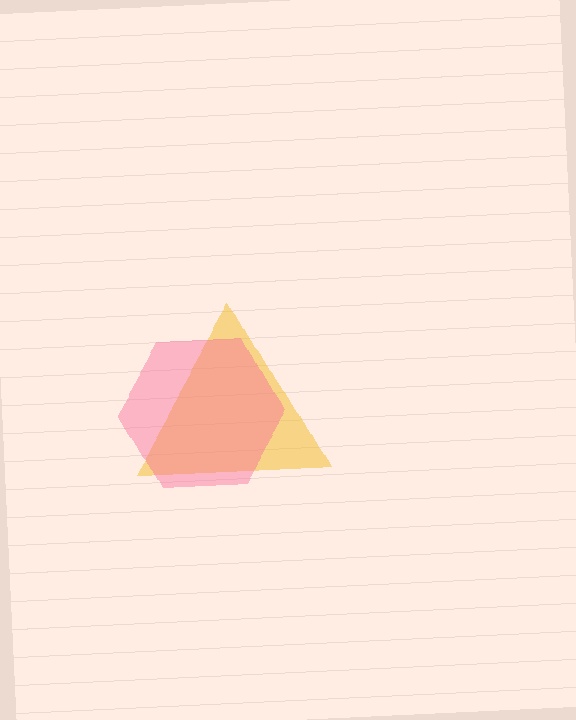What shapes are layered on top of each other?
The layered shapes are: a yellow triangle, a pink hexagon.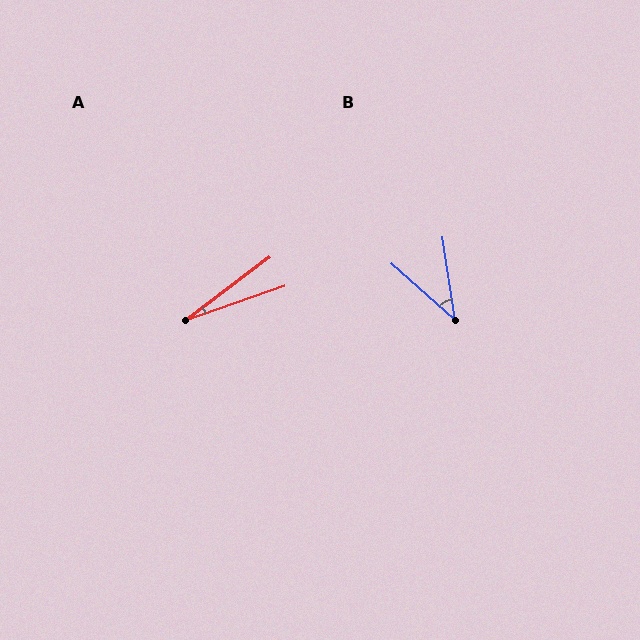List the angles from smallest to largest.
A (18°), B (39°).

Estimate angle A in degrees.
Approximately 18 degrees.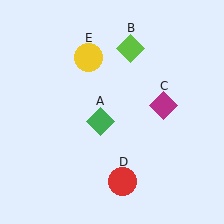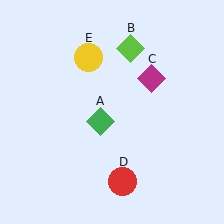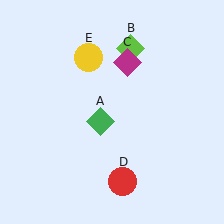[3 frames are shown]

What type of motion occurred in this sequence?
The magenta diamond (object C) rotated counterclockwise around the center of the scene.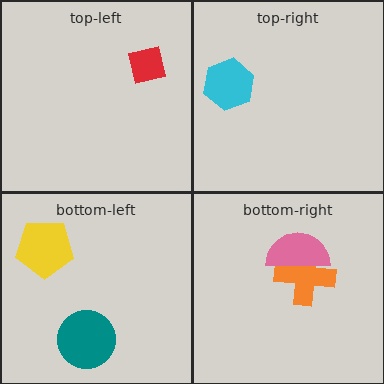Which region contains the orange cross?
The bottom-right region.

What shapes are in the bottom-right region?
The orange cross, the pink semicircle.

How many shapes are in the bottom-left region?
2.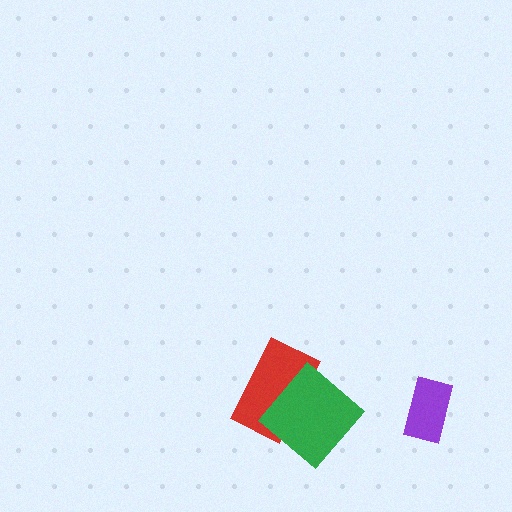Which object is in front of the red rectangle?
The green diamond is in front of the red rectangle.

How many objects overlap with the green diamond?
1 object overlaps with the green diamond.